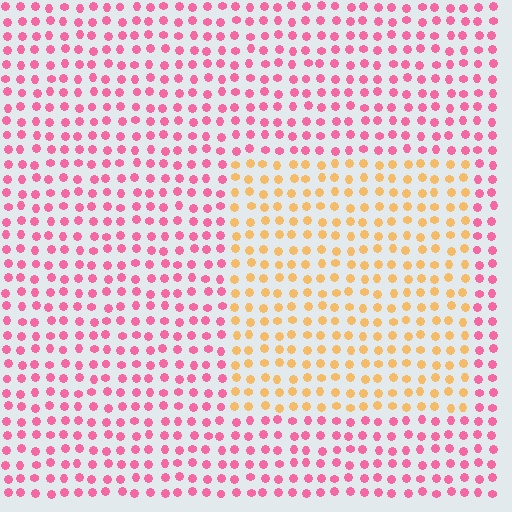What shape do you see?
I see a rectangle.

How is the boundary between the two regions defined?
The boundary is defined purely by a slight shift in hue (about 61 degrees). Spacing, size, and orientation are identical on both sides.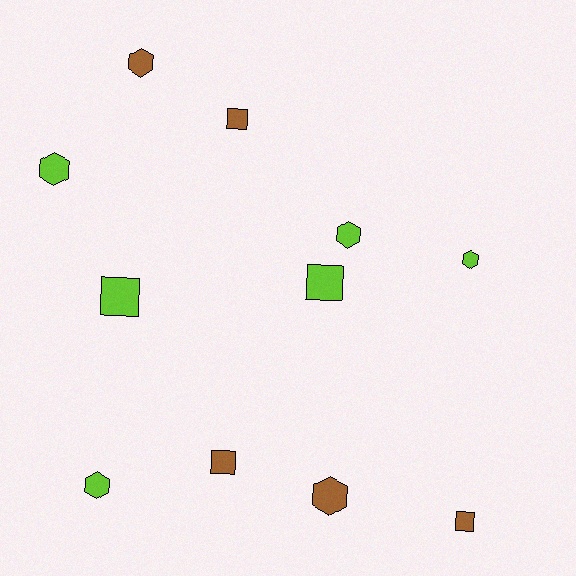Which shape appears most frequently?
Hexagon, with 6 objects.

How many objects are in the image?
There are 11 objects.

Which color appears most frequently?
Lime, with 6 objects.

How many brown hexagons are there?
There are 2 brown hexagons.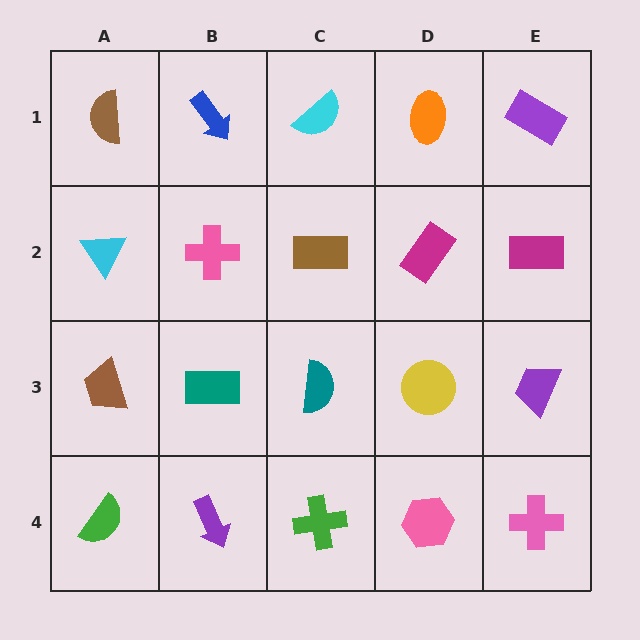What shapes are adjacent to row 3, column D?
A magenta rectangle (row 2, column D), a pink hexagon (row 4, column D), a teal semicircle (row 3, column C), a purple trapezoid (row 3, column E).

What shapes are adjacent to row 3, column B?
A pink cross (row 2, column B), a purple arrow (row 4, column B), a brown trapezoid (row 3, column A), a teal semicircle (row 3, column C).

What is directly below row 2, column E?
A purple trapezoid.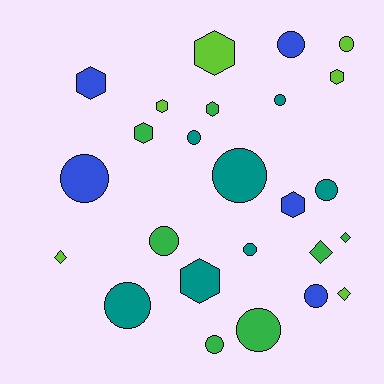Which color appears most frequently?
Teal, with 7 objects.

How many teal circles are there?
There are 6 teal circles.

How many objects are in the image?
There are 25 objects.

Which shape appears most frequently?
Circle, with 13 objects.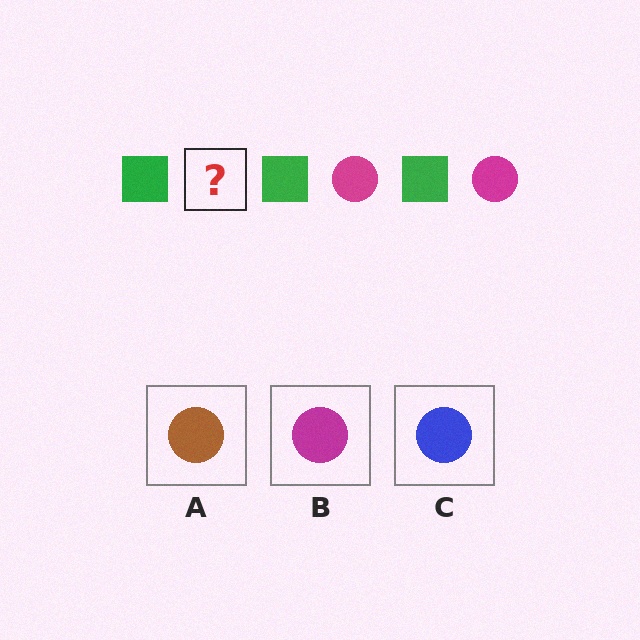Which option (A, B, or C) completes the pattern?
B.